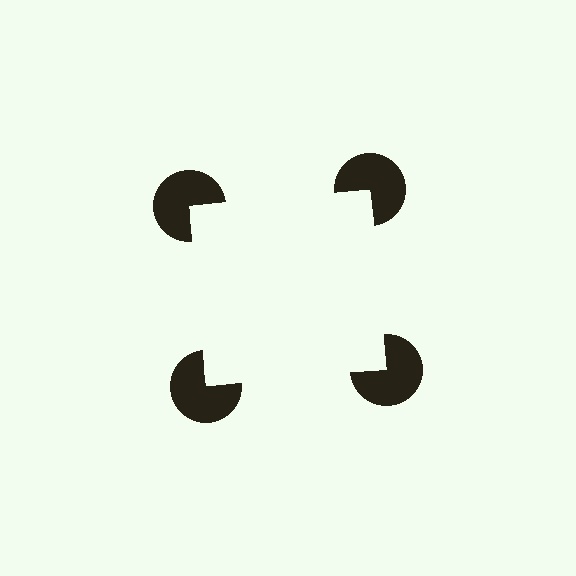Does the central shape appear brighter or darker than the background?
It typically appears slightly brighter than the background, even though no actual brightness change is drawn.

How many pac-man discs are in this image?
There are 4 — one at each vertex of the illusory square.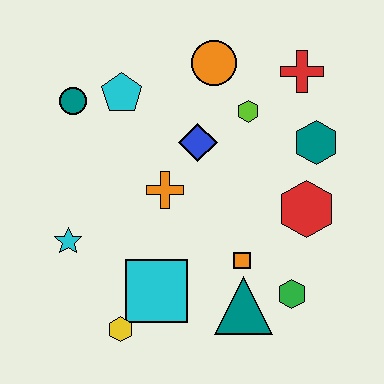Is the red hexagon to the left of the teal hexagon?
Yes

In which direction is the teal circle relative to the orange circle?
The teal circle is to the left of the orange circle.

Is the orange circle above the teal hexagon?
Yes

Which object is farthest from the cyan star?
The red cross is farthest from the cyan star.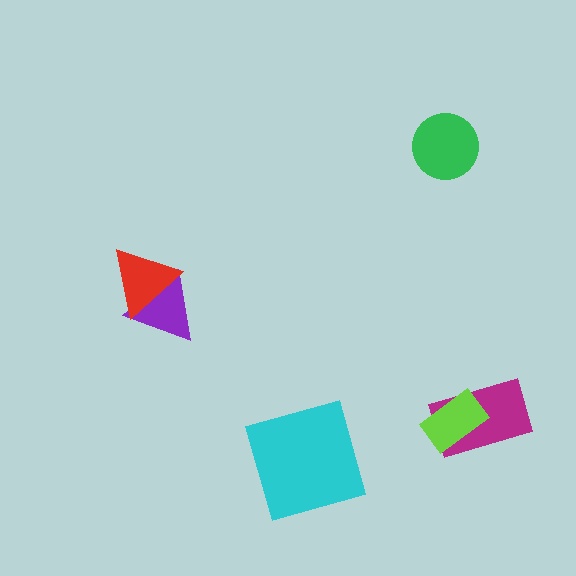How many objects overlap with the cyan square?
0 objects overlap with the cyan square.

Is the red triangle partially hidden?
No, no other shape covers it.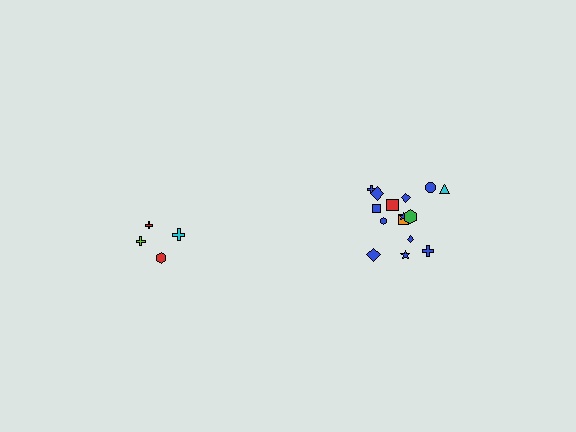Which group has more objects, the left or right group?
The right group.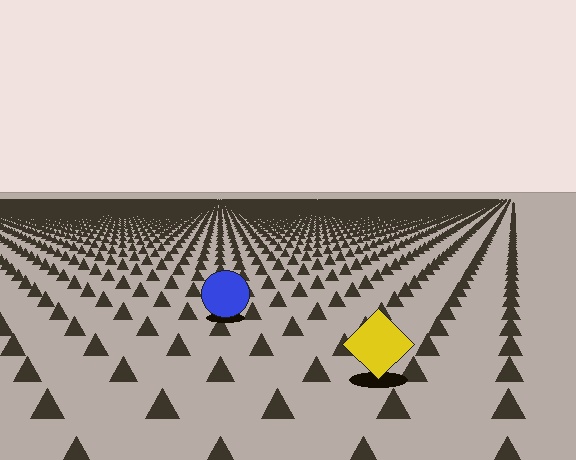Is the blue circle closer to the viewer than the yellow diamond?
No. The yellow diamond is closer — you can tell from the texture gradient: the ground texture is coarser near it.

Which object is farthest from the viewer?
The blue circle is farthest from the viewer. It appears smaller and the ground texture around it is denser.